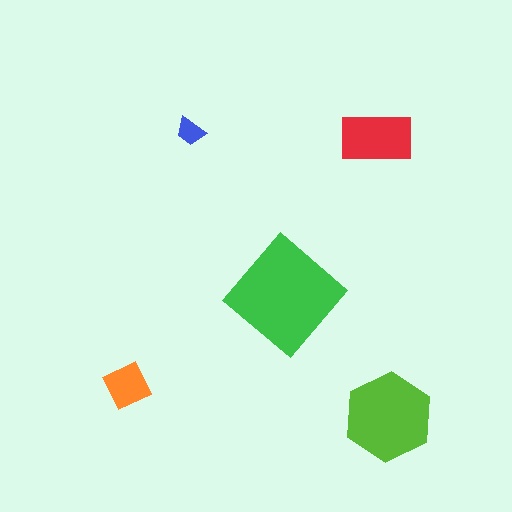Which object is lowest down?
The lime hexagon is bottommost.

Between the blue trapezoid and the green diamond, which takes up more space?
The green diamond.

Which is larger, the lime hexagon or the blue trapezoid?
The lime hexagon.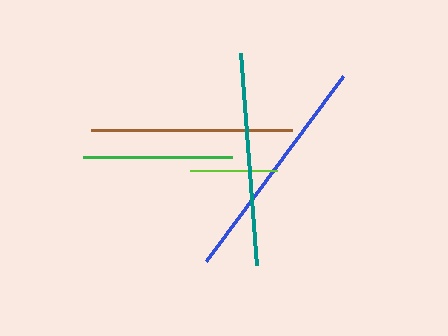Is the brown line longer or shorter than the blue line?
The blue line is longer than the brown line.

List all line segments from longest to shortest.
From longest to shortest: blue, teal, brown, green, lime.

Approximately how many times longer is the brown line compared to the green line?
The brown line is approximately 1.3 times the length of the green line.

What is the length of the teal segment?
The teal segment is approximately 213 pixels long.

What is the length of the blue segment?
The blue segment is approximately 231 pixels long.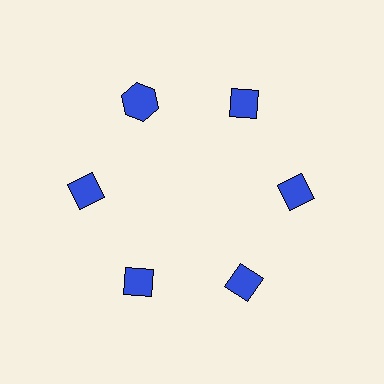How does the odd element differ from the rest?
It has a different shape: hexagon instead of diamond.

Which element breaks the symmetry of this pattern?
The blue hexagon at roughly the 11 o'clock position breaks the symmetry. All other shapes are blue diamonds.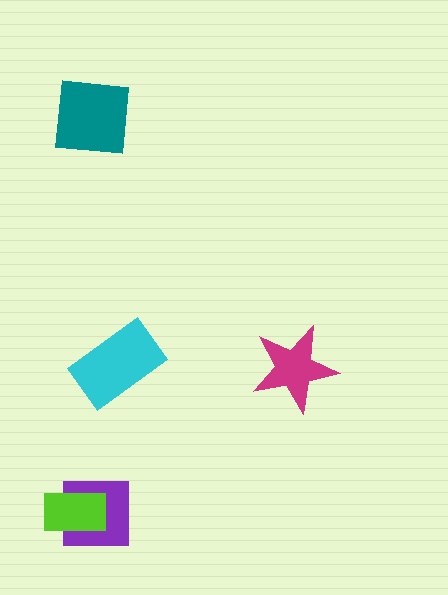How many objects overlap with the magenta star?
0 objects overlap with the magenta star.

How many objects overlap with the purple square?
1 object overlaps with the purple square.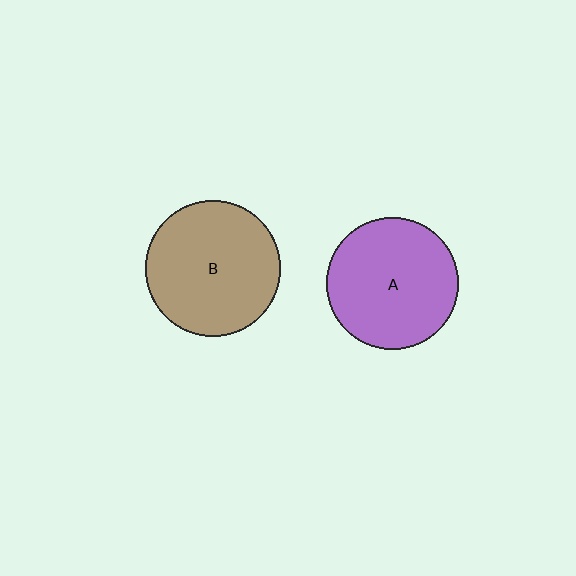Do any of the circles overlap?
No, none of the circles overlap.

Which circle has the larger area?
Circle B (brown).